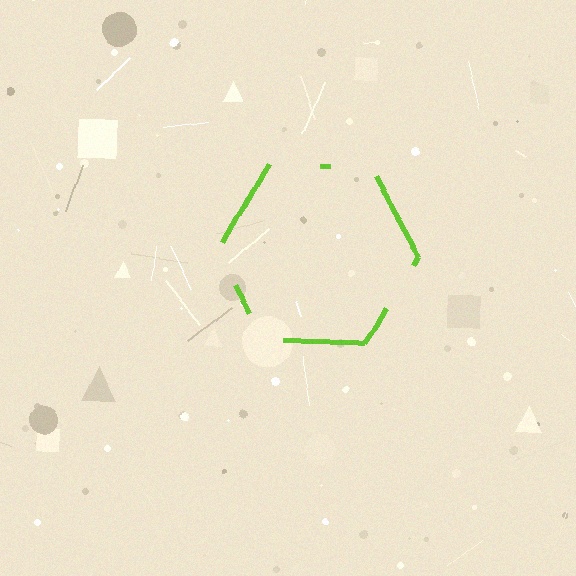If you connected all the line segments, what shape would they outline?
They would outline a hexagon.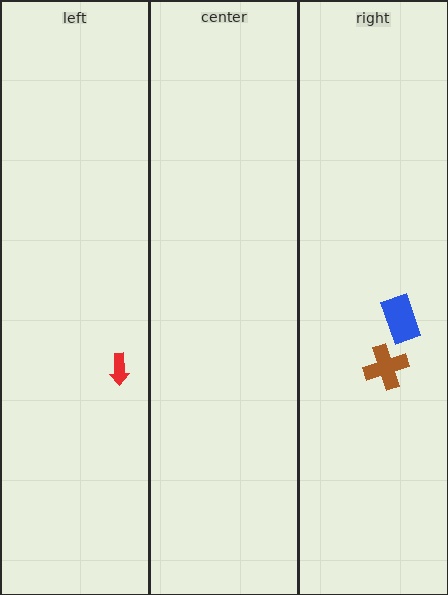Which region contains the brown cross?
The right region.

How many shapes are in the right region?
2.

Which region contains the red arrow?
The left region.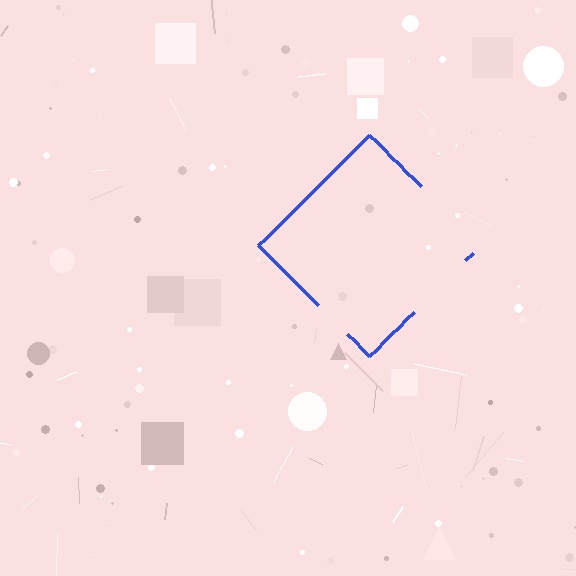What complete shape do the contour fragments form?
The contour fragments form a diamond.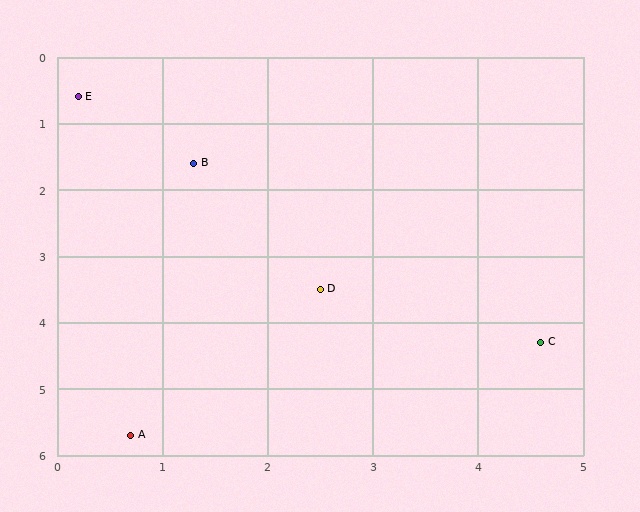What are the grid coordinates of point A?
Point A is at approximately (0.7, 5.7).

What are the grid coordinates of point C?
Point C is at approximately (4.6, 4.3).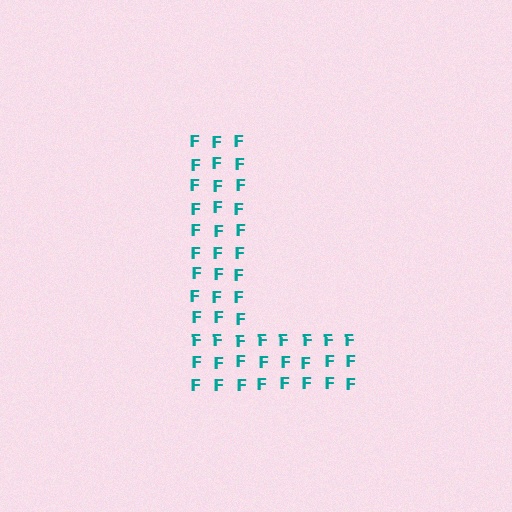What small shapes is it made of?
It is made of small letter F's.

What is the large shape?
The large shape is the letter L.